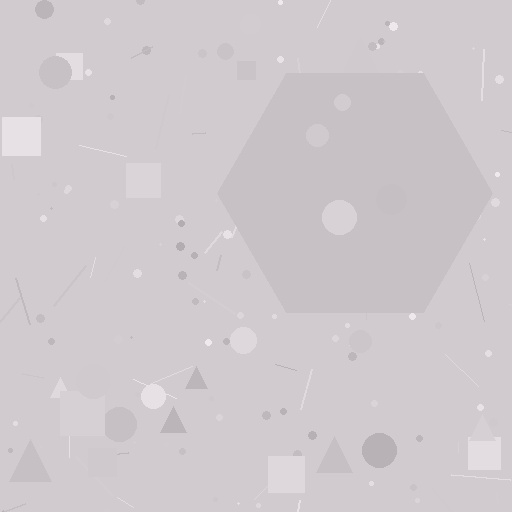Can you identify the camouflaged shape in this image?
The camouflaged shape is a hexagon.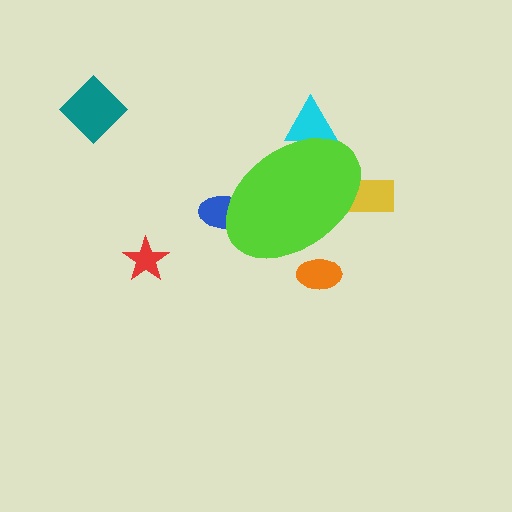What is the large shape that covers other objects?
A lime ellipse.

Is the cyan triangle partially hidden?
Yes, the cyan triangle is partially hidden behind the lime ellipse.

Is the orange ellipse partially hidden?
Yes, the orange ellipse is partially hidden behind the lime ellipse.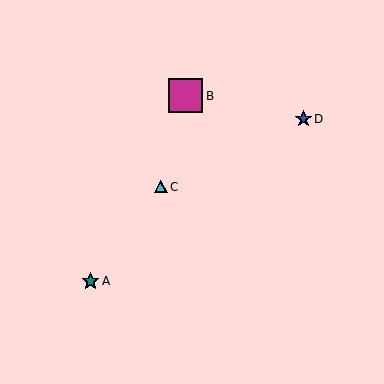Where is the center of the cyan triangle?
The center of the cyan triangle is at (161, 187).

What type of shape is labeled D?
Shape D is a blue star.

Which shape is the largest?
The magenta square (labeled B) is the largest.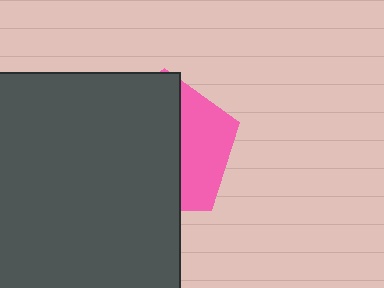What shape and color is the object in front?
The object in front is a dark gray square.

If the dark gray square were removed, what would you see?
You would see the complete pink pentagon.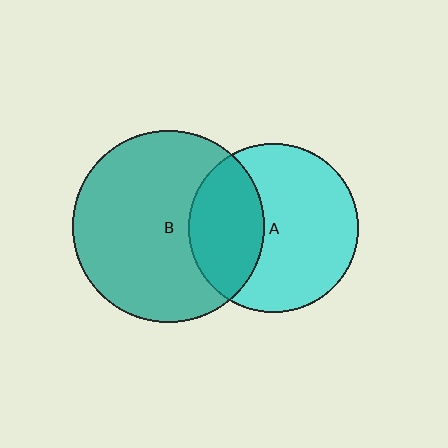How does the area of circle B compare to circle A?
Approximately 1.3 times.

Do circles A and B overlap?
Yes.